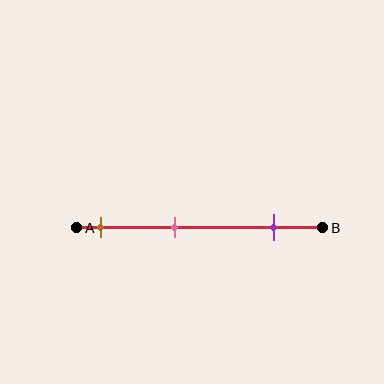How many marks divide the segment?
There are 3 marks dividing the segment.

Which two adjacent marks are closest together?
The brown and pink marks are the closest adjacent pair.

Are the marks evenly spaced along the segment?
Yes, the marks are approximately evenly spaced.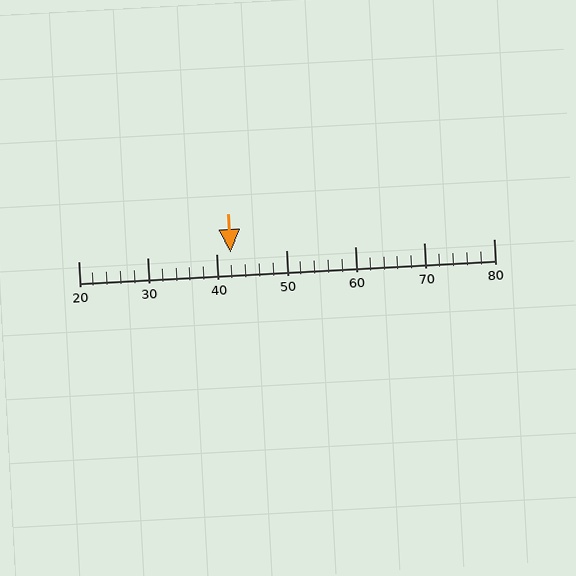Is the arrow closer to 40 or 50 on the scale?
The arrow is closer to 40.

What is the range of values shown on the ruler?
The ruler shows values from 20 to 80.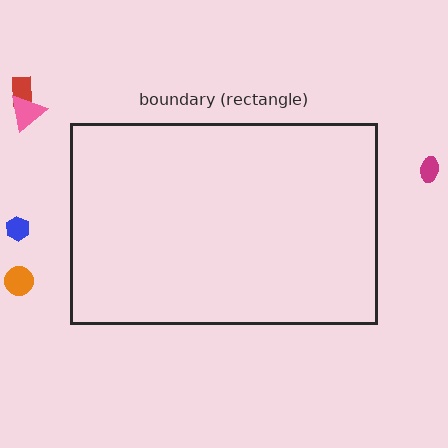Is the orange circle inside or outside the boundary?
Outside.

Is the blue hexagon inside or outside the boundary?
Outside.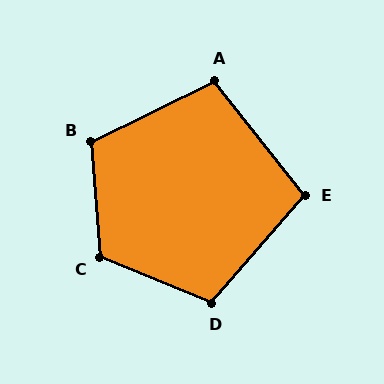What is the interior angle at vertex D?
Approximately 108 degrees (obtuse).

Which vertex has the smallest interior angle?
E, at approximately 101 degrees.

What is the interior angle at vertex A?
Approximately 102 degrees (obtuse).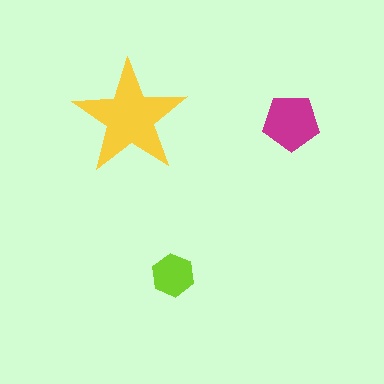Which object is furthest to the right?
The magenta pentagon is rightmost.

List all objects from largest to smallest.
The yellow star, the magenta pentagon, the lime hexagon.